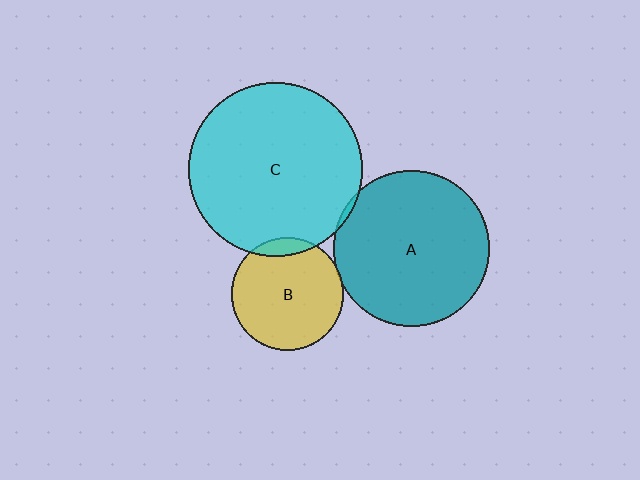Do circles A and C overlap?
Yes.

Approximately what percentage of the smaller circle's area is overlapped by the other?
Approximately 5%.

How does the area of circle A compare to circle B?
Approximately 1.9 times.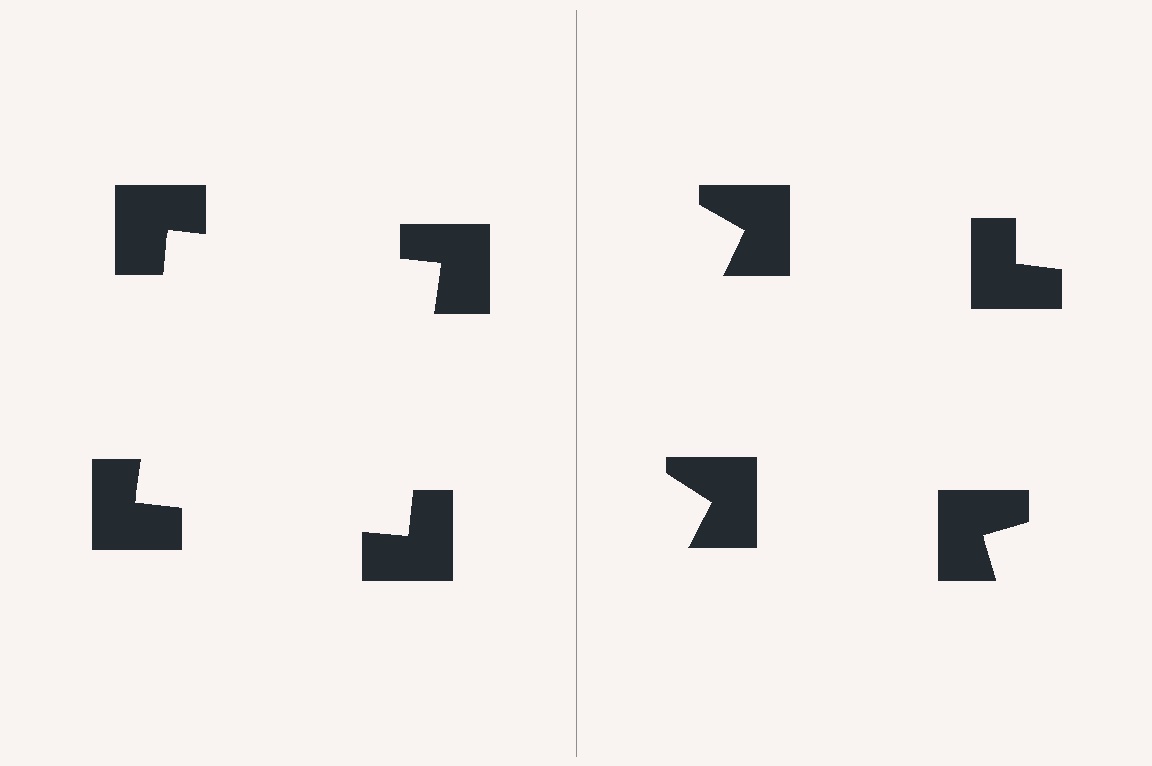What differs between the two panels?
The notched squares are positioned identically on both sides; only the wedge orientations differ. On the left they align to a square; on the right they are misaligned.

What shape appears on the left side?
An illusory square.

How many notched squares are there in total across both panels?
8 — 4 on each side.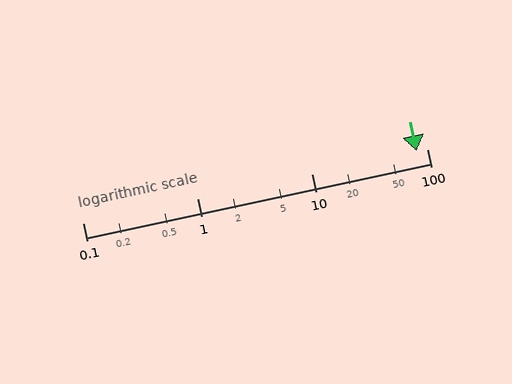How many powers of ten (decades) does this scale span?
The scale spans 3 decades, from 0.1 to 100.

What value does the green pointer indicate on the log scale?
The pointer indicates approximately 81.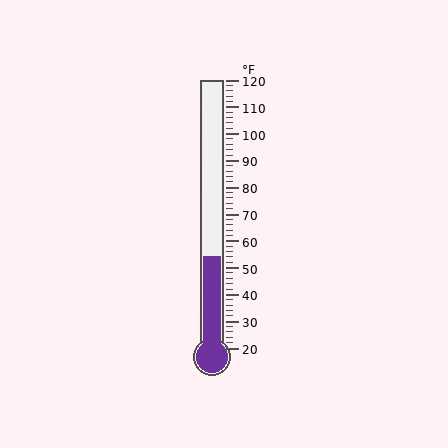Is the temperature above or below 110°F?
The temperature is below 110°F.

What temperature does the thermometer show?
The thermometer shows approximately 54°F.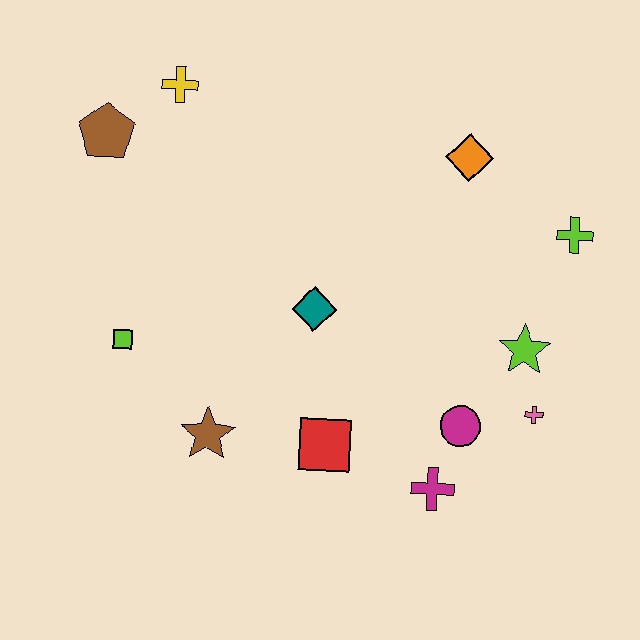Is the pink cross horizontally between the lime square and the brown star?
No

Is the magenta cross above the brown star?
No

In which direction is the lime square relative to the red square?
The lime square is to the left of the red square.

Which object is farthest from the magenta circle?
The brown pentagon is farthest from the magenta circle.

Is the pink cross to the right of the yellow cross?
Yes